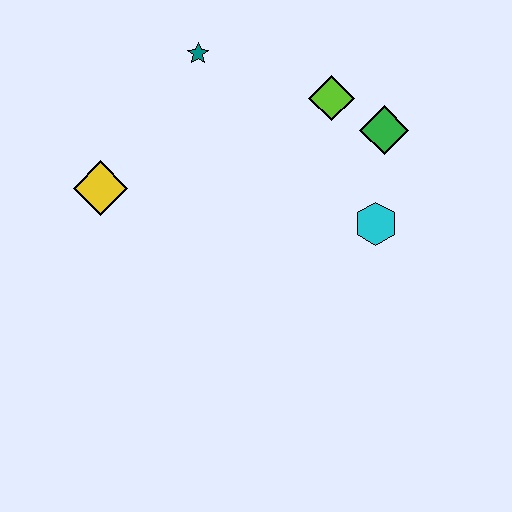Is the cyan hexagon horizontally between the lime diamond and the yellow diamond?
No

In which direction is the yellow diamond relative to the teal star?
The yellow diamond is below the teal star.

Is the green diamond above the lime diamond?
No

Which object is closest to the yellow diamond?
The teal star is closest to the yellow diamond.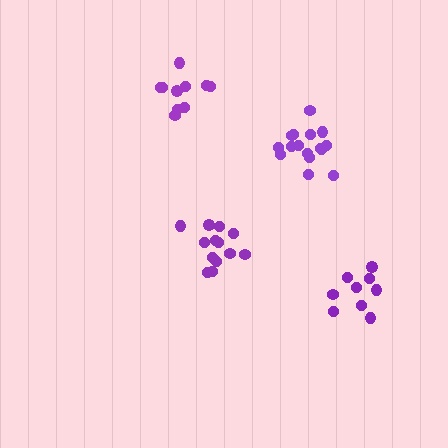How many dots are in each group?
Group 1: 10 dots, Group 2: 13 dots, Group 3: 16 dots, Group 4: 10 dots (49 total).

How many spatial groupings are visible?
There are 4 spatial groupings.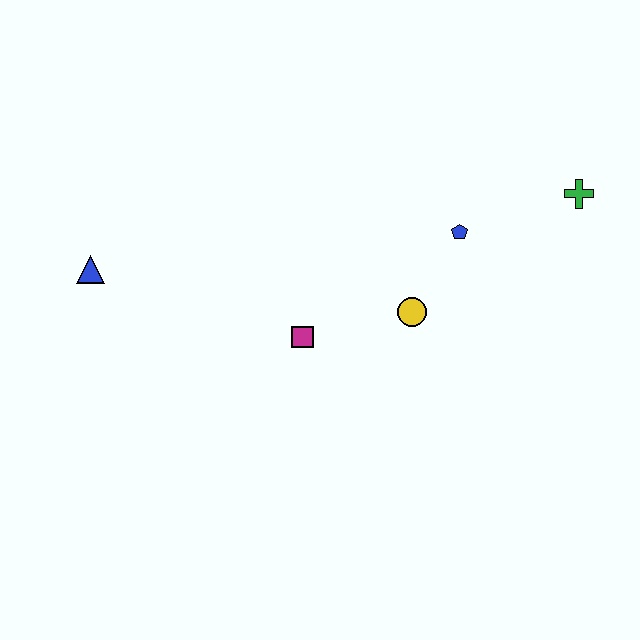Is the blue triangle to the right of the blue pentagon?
No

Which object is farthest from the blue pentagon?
The blue triangle is farthest from the blue pentagon.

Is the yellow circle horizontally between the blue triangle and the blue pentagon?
Yes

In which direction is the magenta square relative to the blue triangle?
The magenta square is to the right of the blue triangle.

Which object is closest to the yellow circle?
The blue pentagon is closest to the yellow circle.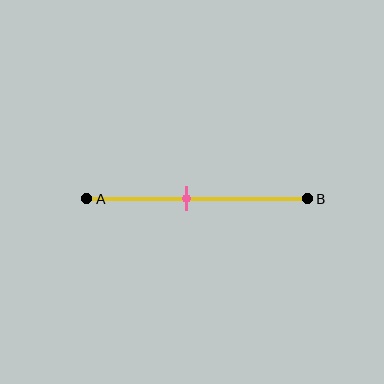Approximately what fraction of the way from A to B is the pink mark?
The pink mark is approximately 45% of the way from A to B.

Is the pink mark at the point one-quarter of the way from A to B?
No, the mark is at about 45% from A, not at the 25% one-quarter point.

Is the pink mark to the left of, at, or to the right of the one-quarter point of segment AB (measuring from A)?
The pink mark is to the right of the one-quarter point of segment AB.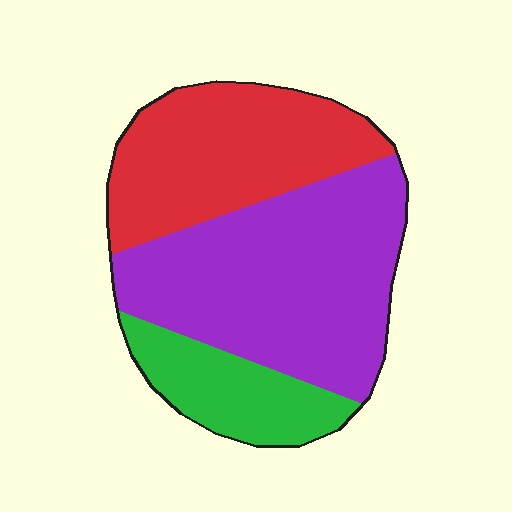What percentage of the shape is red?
Red takes up about one third (1/3) of the shape.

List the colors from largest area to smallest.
From largest to smallest: purple, red, green.